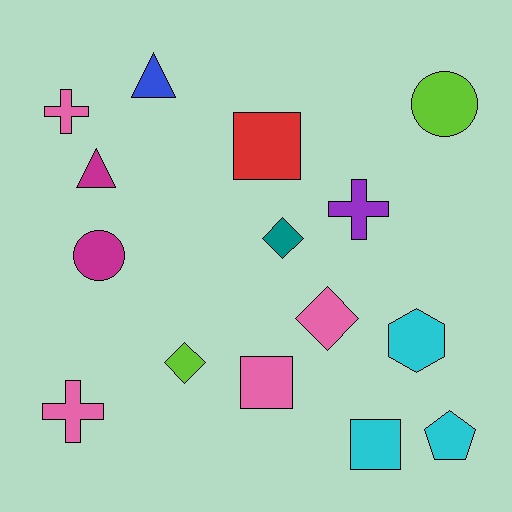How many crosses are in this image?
There are 3 crosses.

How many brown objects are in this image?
There are no brown objects.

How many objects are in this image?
There are 15 objects.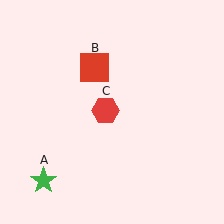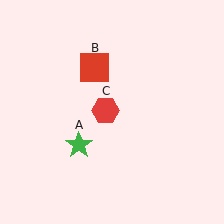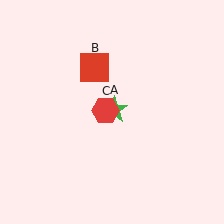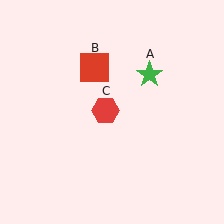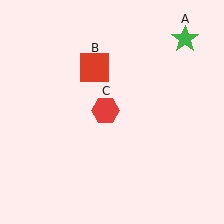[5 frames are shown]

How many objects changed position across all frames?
1 object changed position: green star (object A).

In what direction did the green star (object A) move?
The green star (object A) moved up and to the right.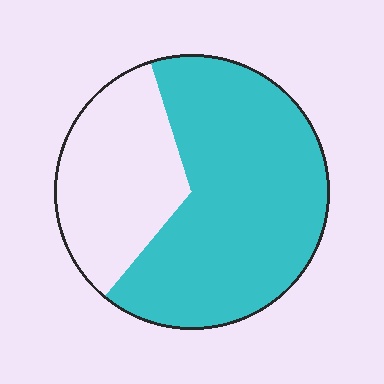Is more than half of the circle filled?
Yes.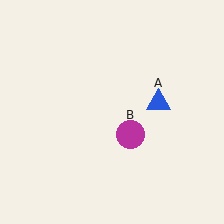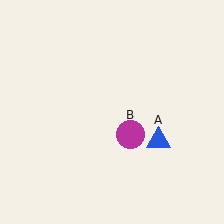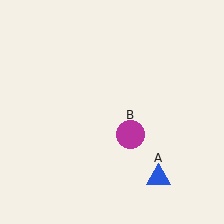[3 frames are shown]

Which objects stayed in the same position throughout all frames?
Magenta circle (object B) remained stationary.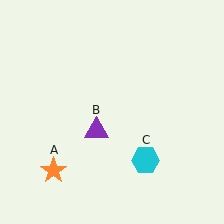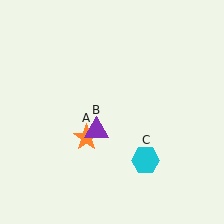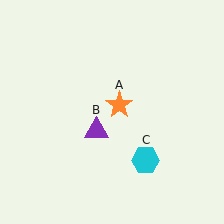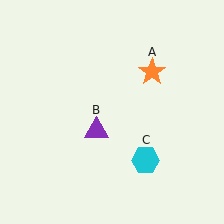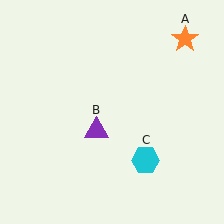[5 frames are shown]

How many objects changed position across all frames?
1 object changed position: orange star (object A).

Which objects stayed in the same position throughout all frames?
Purple triangle (object B) and cyan hexagon (object C) remained stationary.